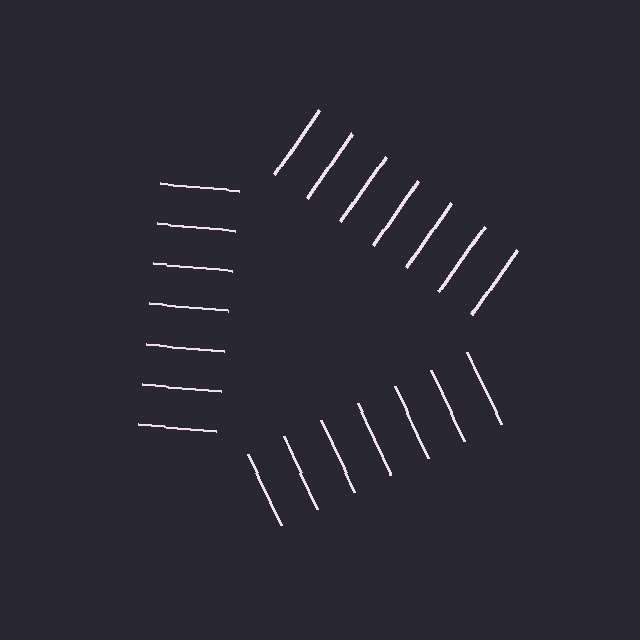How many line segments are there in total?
21 — 7 along each of the 3 edges.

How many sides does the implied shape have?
3 sides — the line-ends trace a triangle.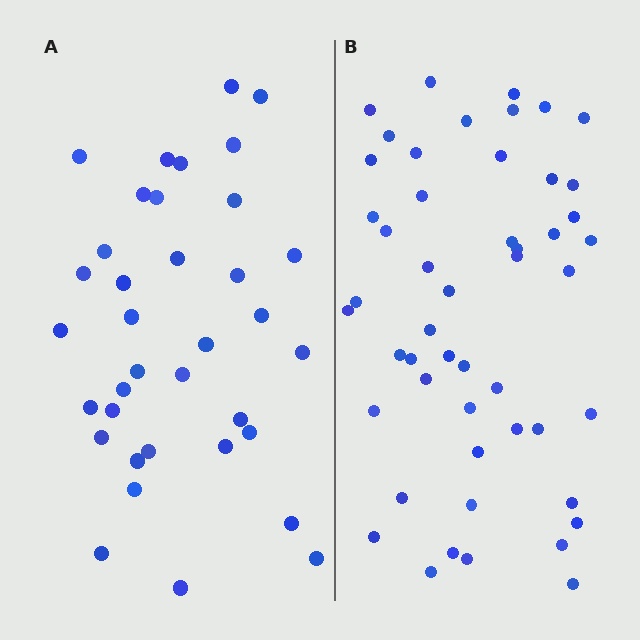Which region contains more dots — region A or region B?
Region B (the right region) has more dots.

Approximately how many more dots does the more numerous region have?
Region B has approximately 15 more dots than region A.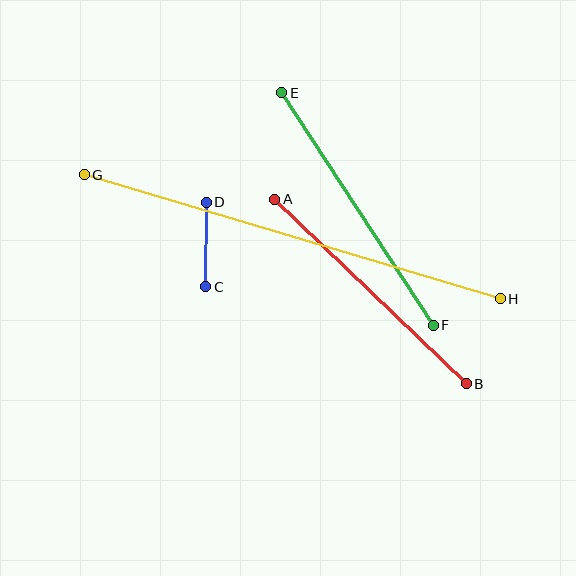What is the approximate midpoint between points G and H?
The midpoint is at approximately (292, 237) pixels.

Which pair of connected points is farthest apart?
Points G and H are farthest apart.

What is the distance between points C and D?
The distance is approximately 85 pixels.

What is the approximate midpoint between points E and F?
The midpoint is at approximately (357, 209) pixels.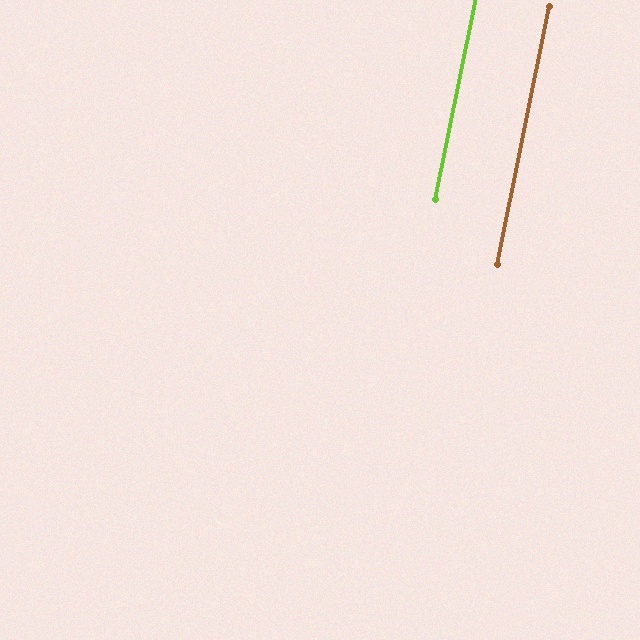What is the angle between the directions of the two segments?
Approximately 0 degrees.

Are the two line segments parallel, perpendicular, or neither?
Parallel — their directions differ by only 0.2°.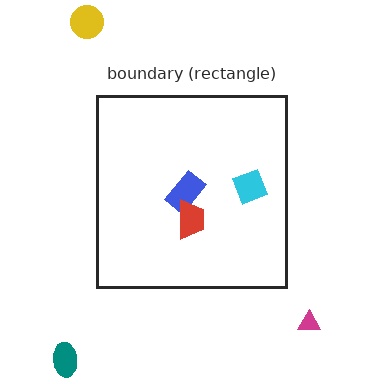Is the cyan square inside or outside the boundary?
Inside.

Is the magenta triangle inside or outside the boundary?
Outside.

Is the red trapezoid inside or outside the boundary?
Inside.